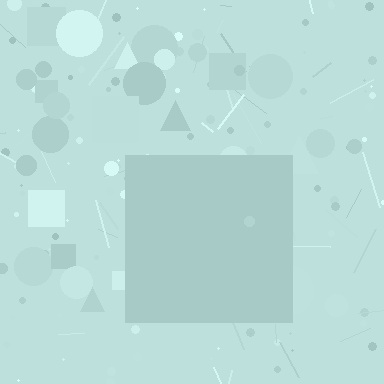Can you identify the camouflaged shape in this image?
The camouflaged shape is a square.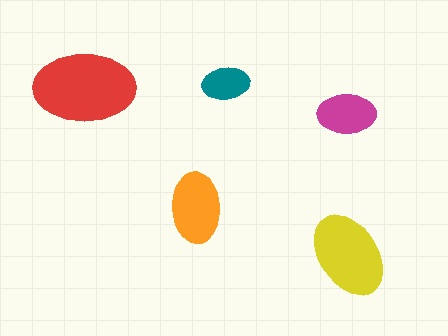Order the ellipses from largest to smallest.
the red one, the yellow one, the orange one, the magenta one, the teal one.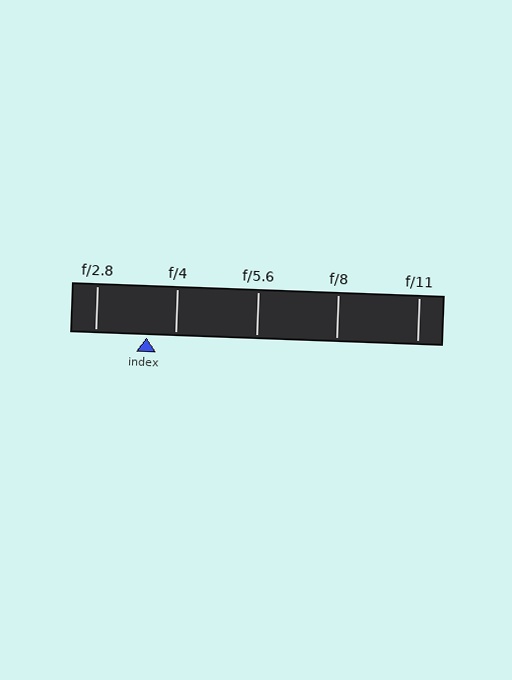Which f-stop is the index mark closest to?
The index mark is closest to f/4.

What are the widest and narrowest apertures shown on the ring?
The widest aperture shown is f/2.8 and the narrowest is f/11.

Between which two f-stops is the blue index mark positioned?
The index mark is between f/2.8 and f/4.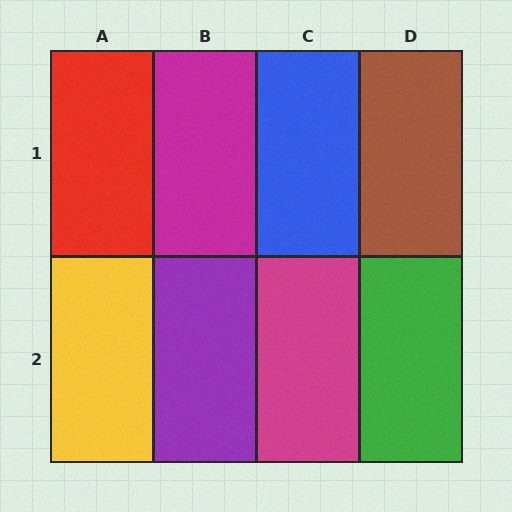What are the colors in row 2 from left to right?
Yellow, purple, magenta, green.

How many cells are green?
1 cell is green.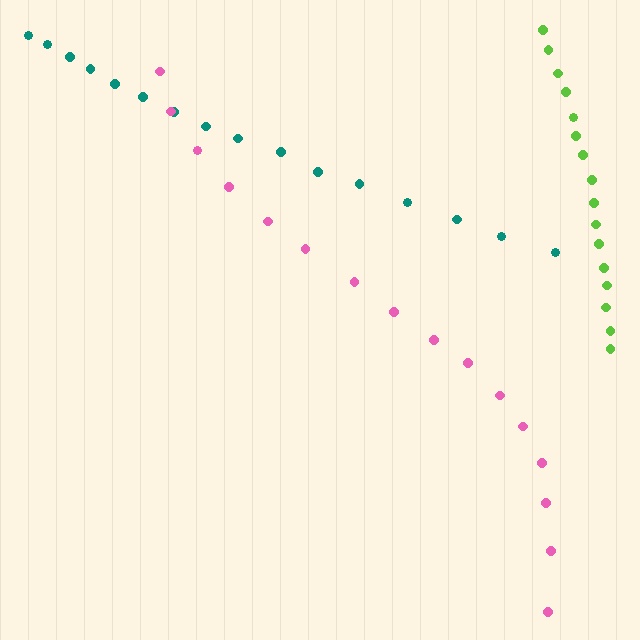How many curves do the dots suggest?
There are 3 distinct paths.